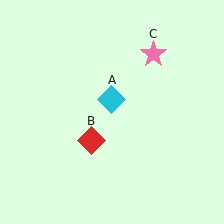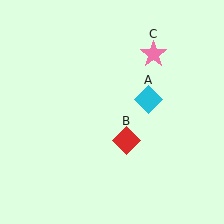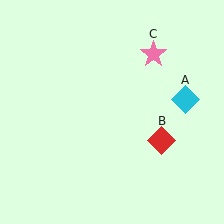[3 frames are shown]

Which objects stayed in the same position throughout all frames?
Pink star (object C) remained stationary.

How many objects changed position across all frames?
2 objects changed position: cyan diamond (object A), red diamond (object B).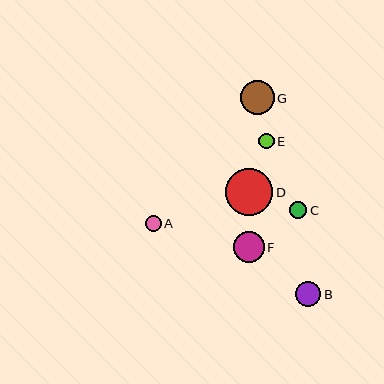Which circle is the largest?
Circle D is the largest with a size of approximately 47 pixels.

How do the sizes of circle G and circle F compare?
Circle G and circle F are approximately the same size.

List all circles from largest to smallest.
From largest to smallest: D, G, F, B, C, A, E.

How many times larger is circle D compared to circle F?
Circle D is approximately 1.5 times the size of circle F.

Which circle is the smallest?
Circle E is the smallest with a size of approximately 15 pixels.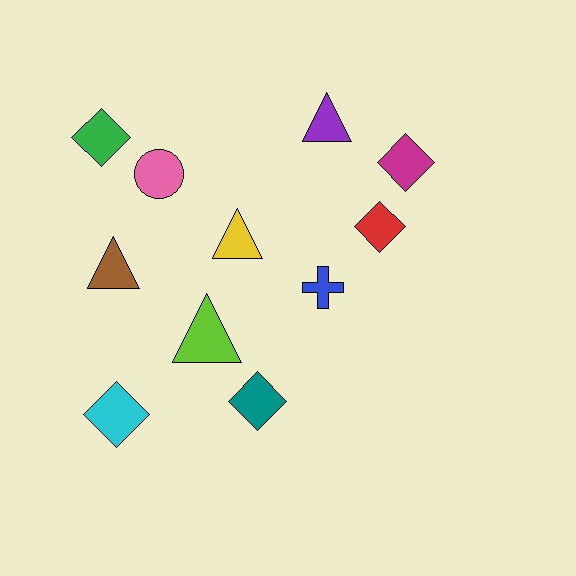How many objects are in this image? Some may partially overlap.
There are 11 objects.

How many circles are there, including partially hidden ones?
There is 1 circle.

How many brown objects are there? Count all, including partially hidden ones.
There is 1 brown object.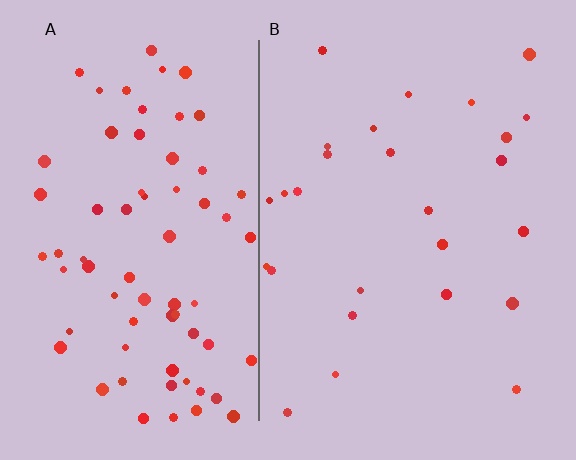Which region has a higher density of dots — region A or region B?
A (the left).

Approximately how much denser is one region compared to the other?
Approximately 2.7× — region A over region B.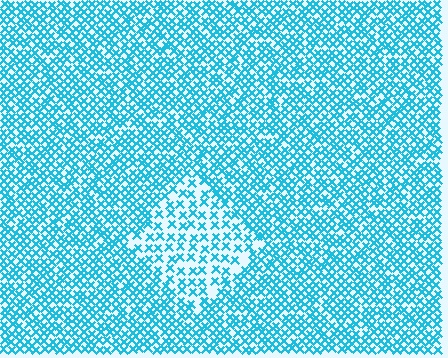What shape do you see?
I see a diamond.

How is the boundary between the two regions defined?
The boundary is defined by a change in element density (approximately 1.9x ratio). All elements are the same color, size, and shape.